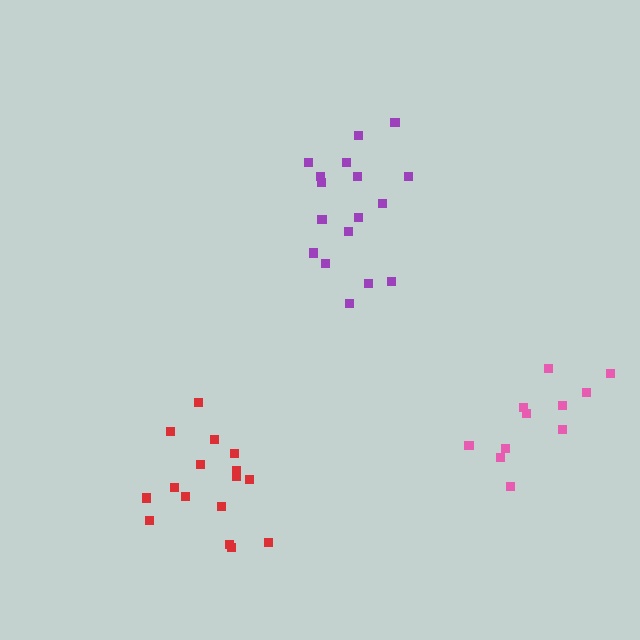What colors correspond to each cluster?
The clusters are colored: pink, red, purple.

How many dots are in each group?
Group 1: 11 dots, Group 2: 16 dots, Group 3: 17 dots (44 total).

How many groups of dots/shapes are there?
There are 3 groups.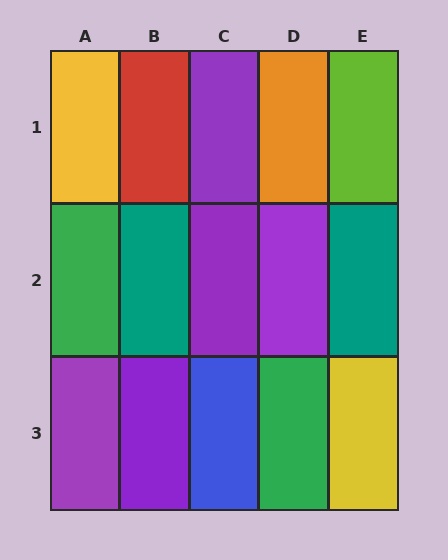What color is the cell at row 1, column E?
Lime.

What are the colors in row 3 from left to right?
Purple, purple, blue, green, yellow.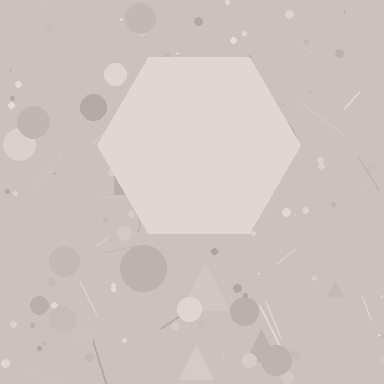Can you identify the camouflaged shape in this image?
The camouflaged shape is a hexagon.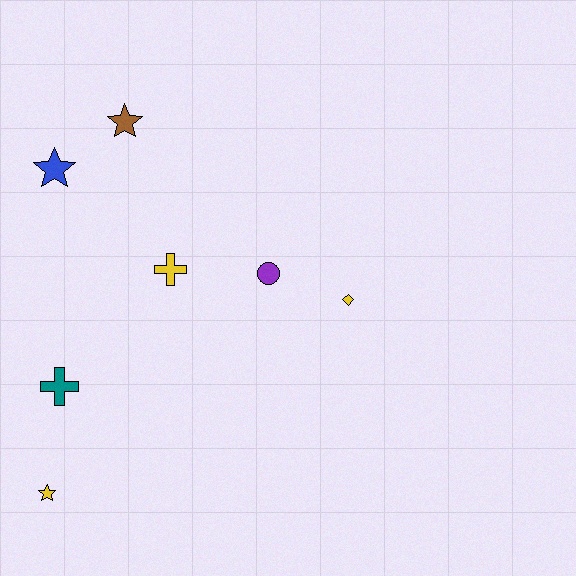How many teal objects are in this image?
There is 1 teal object.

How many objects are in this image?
There are 7 objects.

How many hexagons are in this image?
There are no hexagons.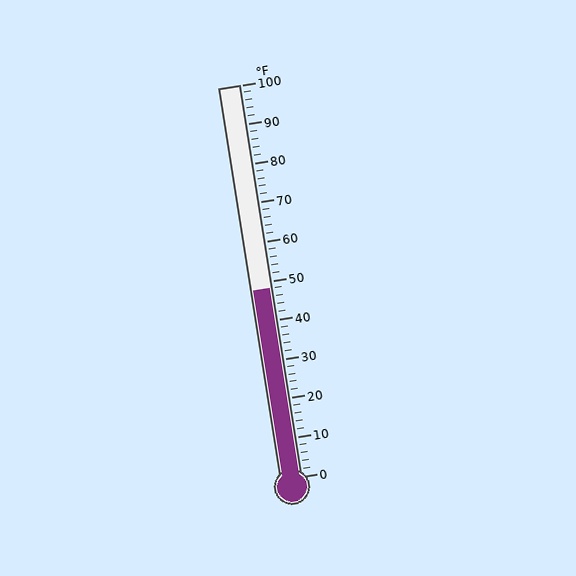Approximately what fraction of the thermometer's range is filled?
The thermometer is filled to approximately 50% of its range.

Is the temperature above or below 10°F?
The temperature is above 10°F.